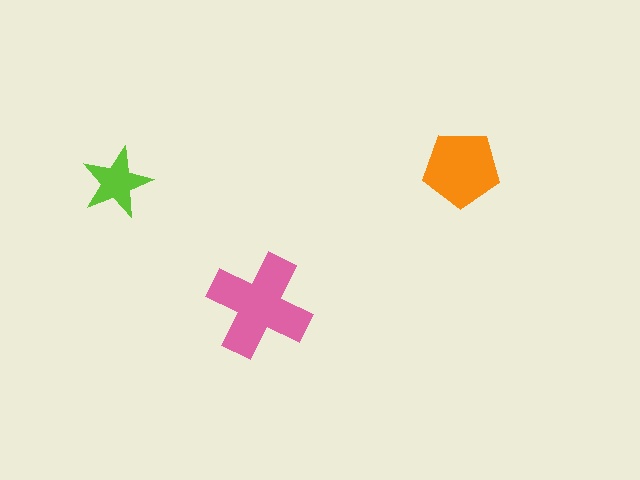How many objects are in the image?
There are 3 objects in the image.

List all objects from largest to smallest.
The pink cross, the orange pentagon, the lime star.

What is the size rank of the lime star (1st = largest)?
3rd.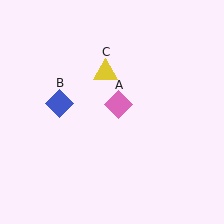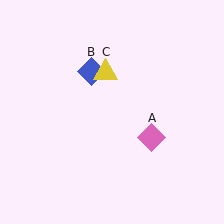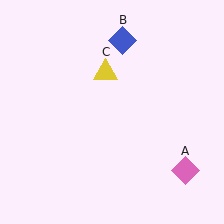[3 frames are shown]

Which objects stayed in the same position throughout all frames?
Yellow triangle (object C) remained stationary.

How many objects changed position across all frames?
2 objects changed position: pink diamond (object A), blue diamond (object B).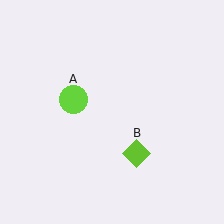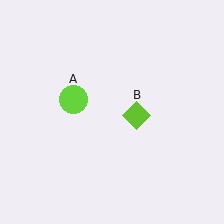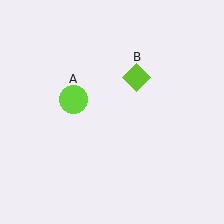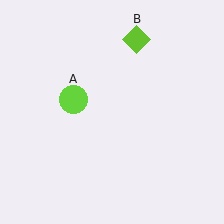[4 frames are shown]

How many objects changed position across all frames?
1 object changed position: lime diamond (object B).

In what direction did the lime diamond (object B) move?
The lime diamond (object B) moved up.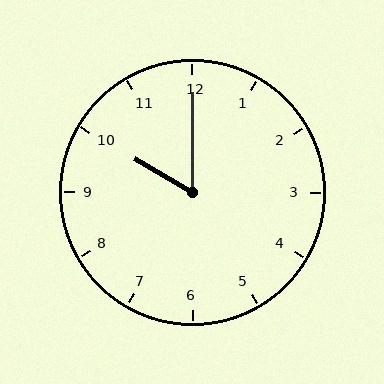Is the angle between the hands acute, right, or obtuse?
It is acute.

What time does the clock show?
10:00.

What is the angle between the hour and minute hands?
Approximately 60 degrees.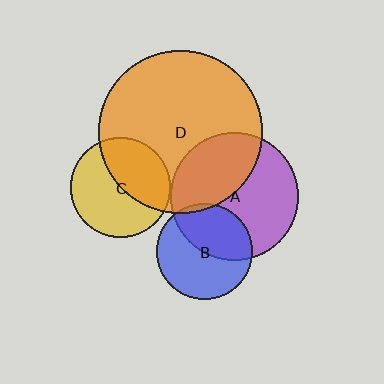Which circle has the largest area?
Circle D (orange).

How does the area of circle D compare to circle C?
Approximately 2.7 times.